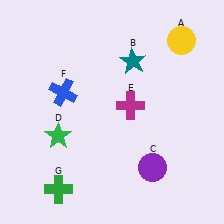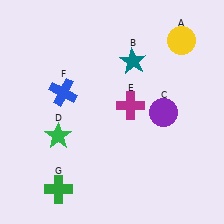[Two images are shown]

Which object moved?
The purple circle (C) moved up.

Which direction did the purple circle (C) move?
The purple circle (C) moved up.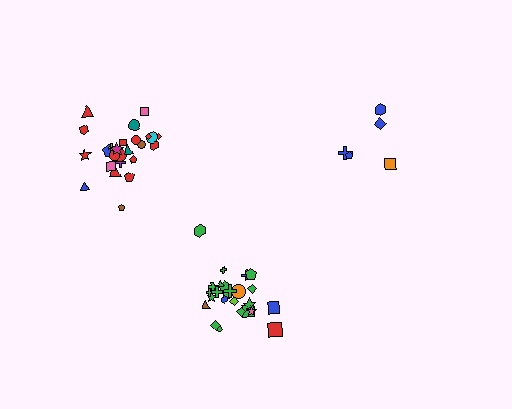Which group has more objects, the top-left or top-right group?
The top-left group.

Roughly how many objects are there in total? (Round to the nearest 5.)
Roughly 55 objects in total.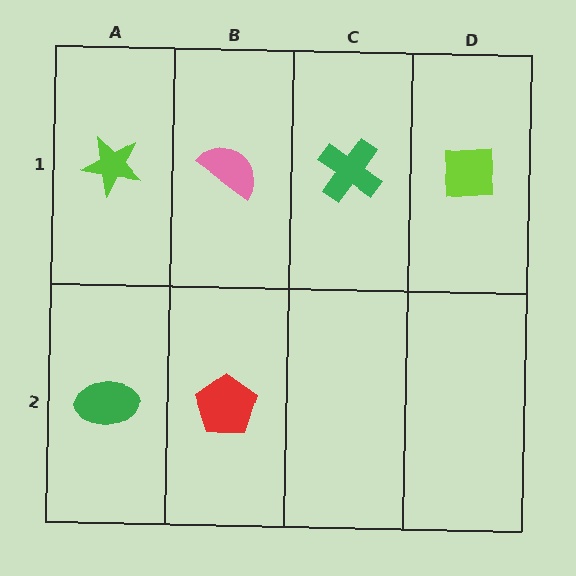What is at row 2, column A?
A green ellipse.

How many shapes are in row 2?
2 shapes.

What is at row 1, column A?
A lime star.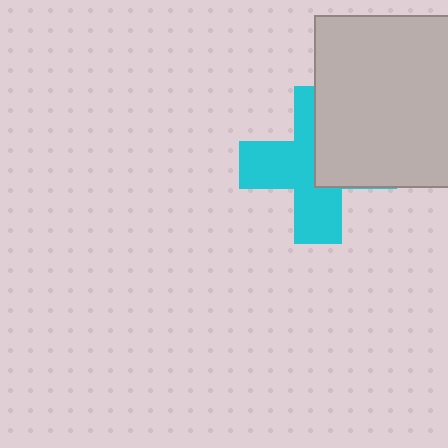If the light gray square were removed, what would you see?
You would see the complete cyan cross.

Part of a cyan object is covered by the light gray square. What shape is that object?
It is a cross.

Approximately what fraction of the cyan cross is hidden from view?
Roughly 42% of the cyan cross is hidden behind the light gray square.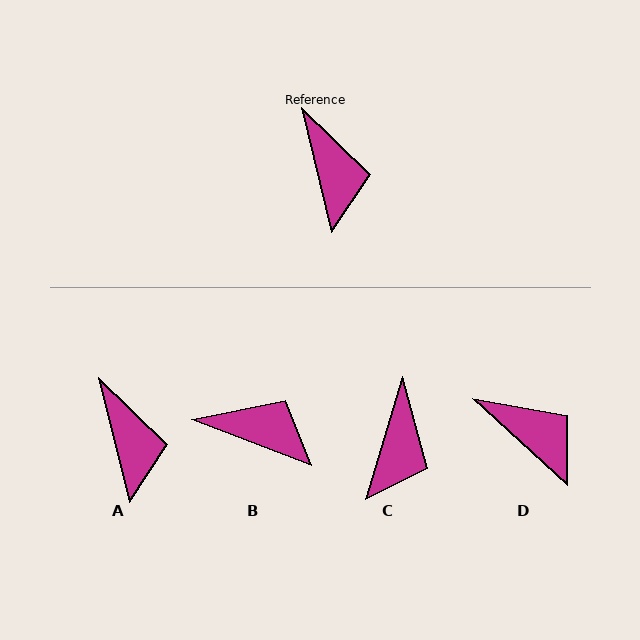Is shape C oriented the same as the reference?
No, it is off by about 31 degrees.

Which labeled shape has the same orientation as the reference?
A.